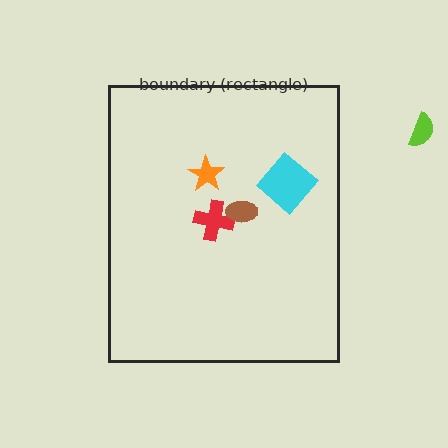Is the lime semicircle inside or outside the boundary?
Outside.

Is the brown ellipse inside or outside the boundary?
Inside.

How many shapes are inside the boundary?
4 inside, 1 outside.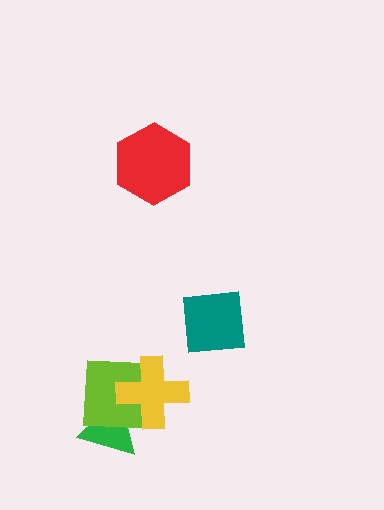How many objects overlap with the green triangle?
2 objects overlap with the green triangle.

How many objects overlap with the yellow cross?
2 objects overlap with the yellow cross.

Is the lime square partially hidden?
Yes, it is partially covered by another shape.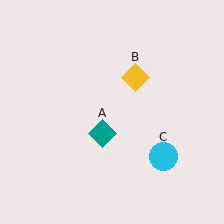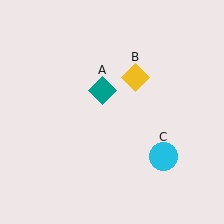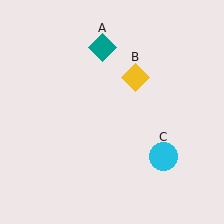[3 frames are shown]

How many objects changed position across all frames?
1 object changed position: teal diamond (object A).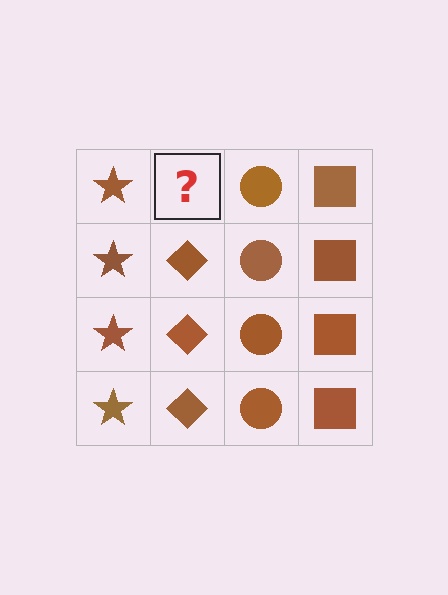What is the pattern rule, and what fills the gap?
The rule is that each column has a consistent shape. The gap should be filled with a brown diamond.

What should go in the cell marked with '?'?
The missing cell should contain a brown diamond.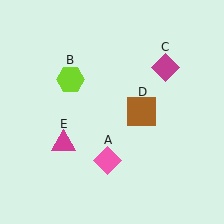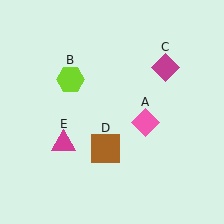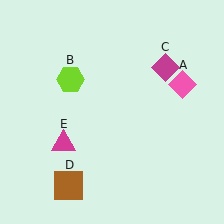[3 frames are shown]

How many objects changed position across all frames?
2 objects changed position: pink diamond (object A), brown square (object D).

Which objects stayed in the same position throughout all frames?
Lime hexagon (object B) and magenta diamond (object C) and magenta triangle (object E) remained stationary.